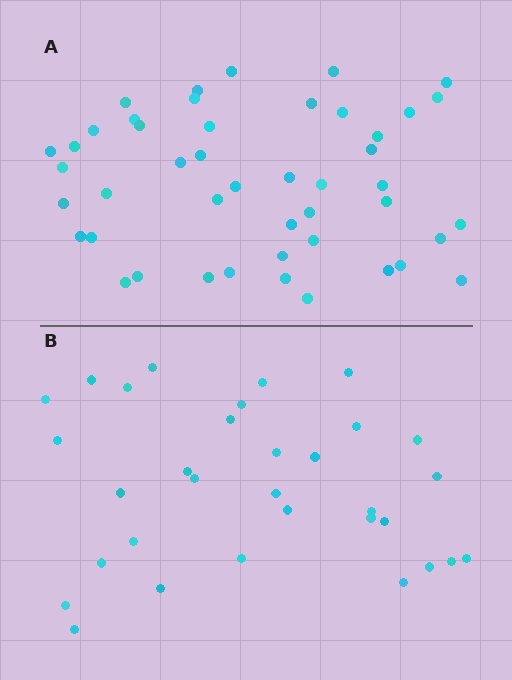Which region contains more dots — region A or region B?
Region A (the top region) has more dots.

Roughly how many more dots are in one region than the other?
Region A has approximately 15 more dots than region B.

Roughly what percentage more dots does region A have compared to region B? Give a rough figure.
About 45% more.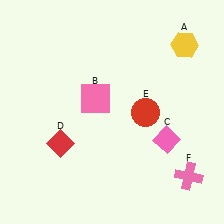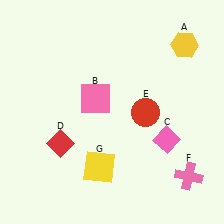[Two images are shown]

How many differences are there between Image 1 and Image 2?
There is 1 difference between the two images.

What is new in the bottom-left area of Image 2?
A yellow square (G) was added in the bottom-left area of Image 2.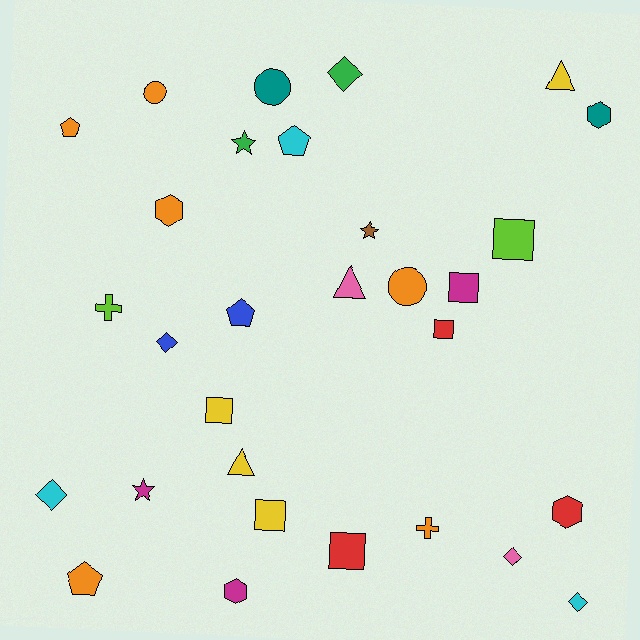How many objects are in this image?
There are 30 objects.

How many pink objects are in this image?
There are 2 pink objects.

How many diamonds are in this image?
There are 5 diamonds.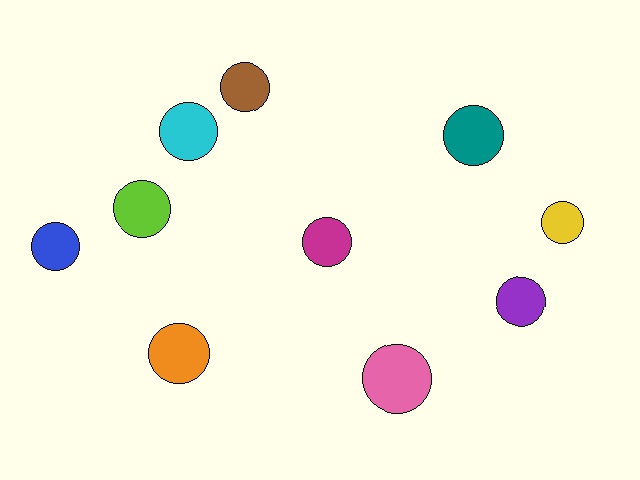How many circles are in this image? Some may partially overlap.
There are 10 circles.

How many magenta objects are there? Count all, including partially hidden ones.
There is 1 magenta object.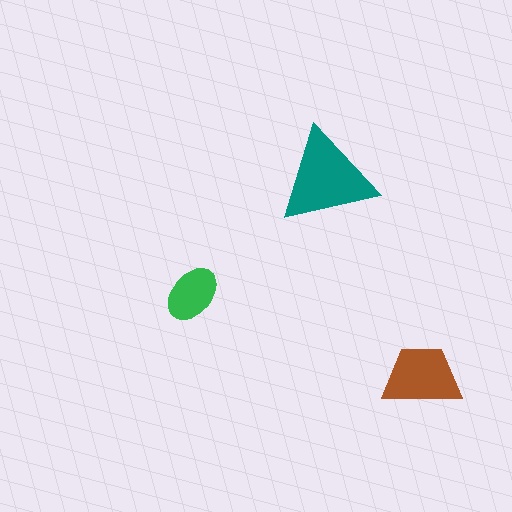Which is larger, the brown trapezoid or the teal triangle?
The teal triangle.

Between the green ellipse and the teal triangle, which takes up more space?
The teal triangle.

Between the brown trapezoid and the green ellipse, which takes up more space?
The brown trapezoid.